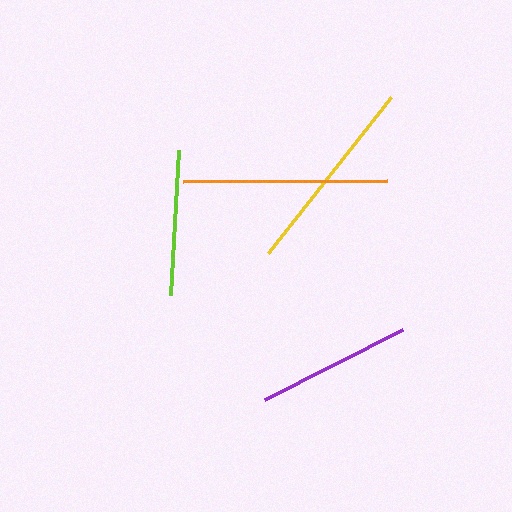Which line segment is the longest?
The orange line is the longest at approximately 204 pixels.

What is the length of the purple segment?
The purple segment is approximately 154 pixels long.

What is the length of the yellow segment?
The yellow segment is approximately 198 pixels long.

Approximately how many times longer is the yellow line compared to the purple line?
The yellow line is approximately 1.3 times the length of the purple line.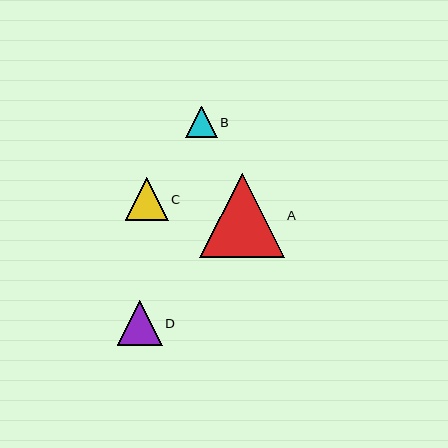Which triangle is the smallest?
Triangle B is the smallest with a size of approximately 31 pixels.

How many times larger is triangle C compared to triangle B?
Triangle C is approximately 1.4 times the size of triangle B.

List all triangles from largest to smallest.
From largest to smallest: A, D, C, B.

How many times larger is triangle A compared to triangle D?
Triangle A is approximately 1.9 times the size of triangle D.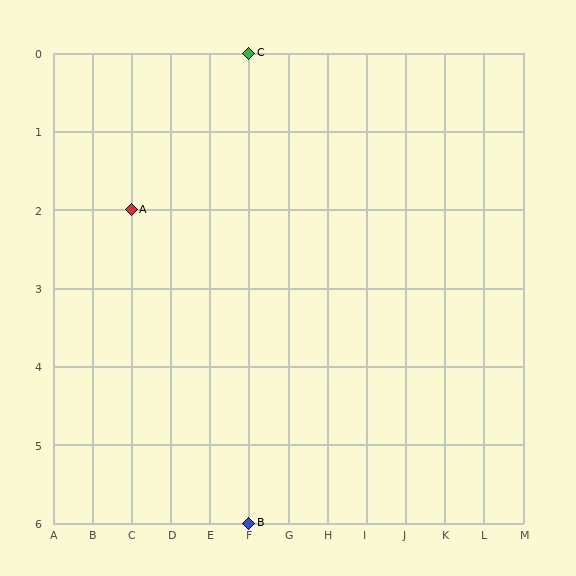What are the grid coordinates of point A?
Point A is at grid coordinates (C, 2).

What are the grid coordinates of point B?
Point B is at grid coordinates (F, 6).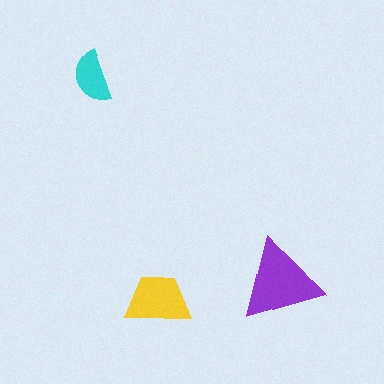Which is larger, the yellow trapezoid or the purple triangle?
The purple triangle.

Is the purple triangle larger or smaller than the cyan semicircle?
Larger.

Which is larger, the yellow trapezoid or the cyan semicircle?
The yellow trapezoid.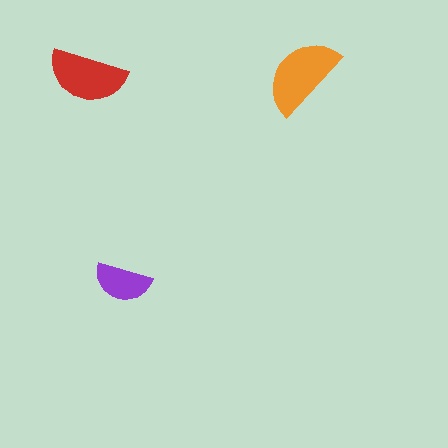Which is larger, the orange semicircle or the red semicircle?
The orange one.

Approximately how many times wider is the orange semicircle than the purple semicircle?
About 1.5 times wider.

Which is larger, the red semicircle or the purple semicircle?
The red one.